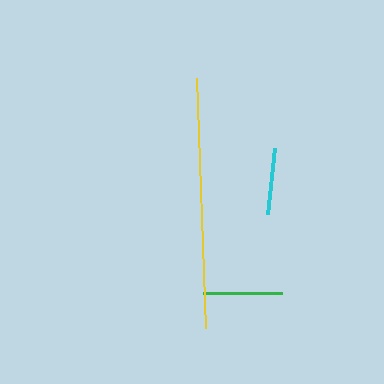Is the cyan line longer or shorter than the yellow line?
The yellow line is longer than the cyan line.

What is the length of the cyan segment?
The cyan segment is approximately 67 pixels long.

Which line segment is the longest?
The yellow line is the longest at approximately 250 pixels.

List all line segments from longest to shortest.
From longest to shortest: yellow, green, cyan.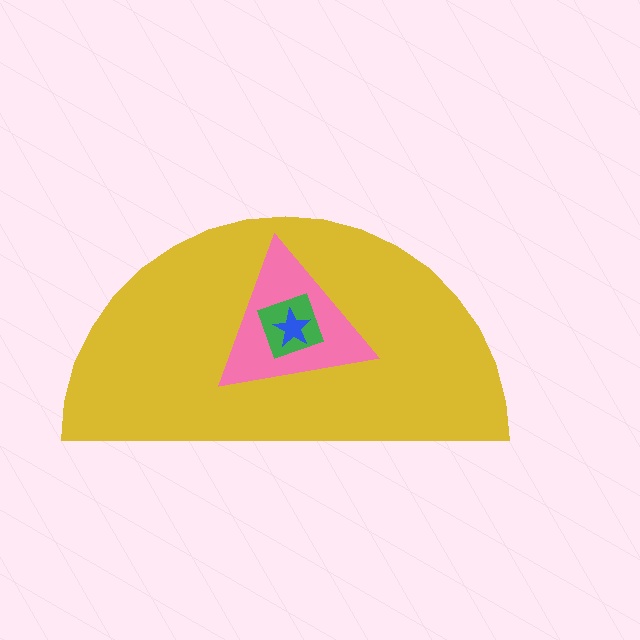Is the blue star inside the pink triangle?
Yes.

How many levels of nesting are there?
4.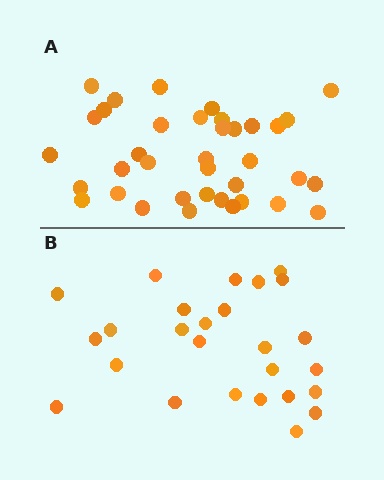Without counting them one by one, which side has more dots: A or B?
Region A (the top region) has more dots.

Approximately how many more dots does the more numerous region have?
Region A has roughly 12 or so more dots than region B.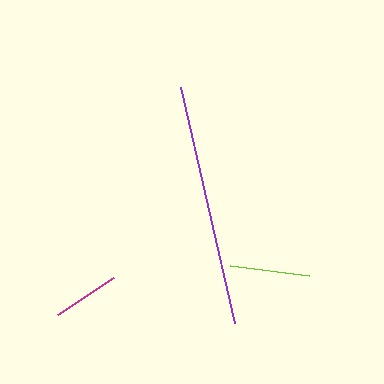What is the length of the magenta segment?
The magenta segment is approximately 67 pixels long.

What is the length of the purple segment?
The purple segment is approximately 242 pixels long.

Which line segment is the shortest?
The magenta line is the shortest at approximately 67 pixels.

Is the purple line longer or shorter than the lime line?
The purple line is longer than the lime line.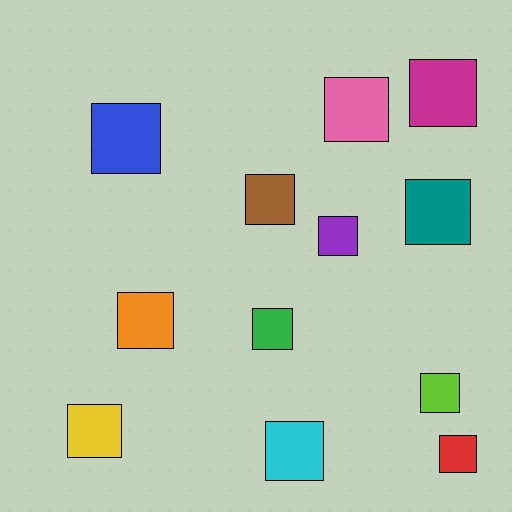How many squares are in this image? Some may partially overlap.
There are 12 squares.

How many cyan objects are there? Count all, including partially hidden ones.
There is 1 cyan object.